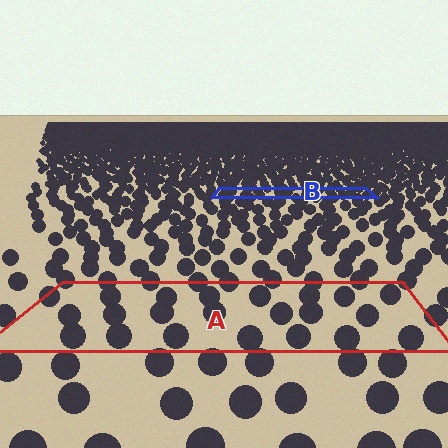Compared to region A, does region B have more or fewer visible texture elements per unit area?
Region B has more texture elements per unit area — they are packed more densely because it is farther away.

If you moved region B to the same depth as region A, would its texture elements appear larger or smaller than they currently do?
They would appear larger. At a closer depth, the same texture elements are projected at a bigger on-screen size.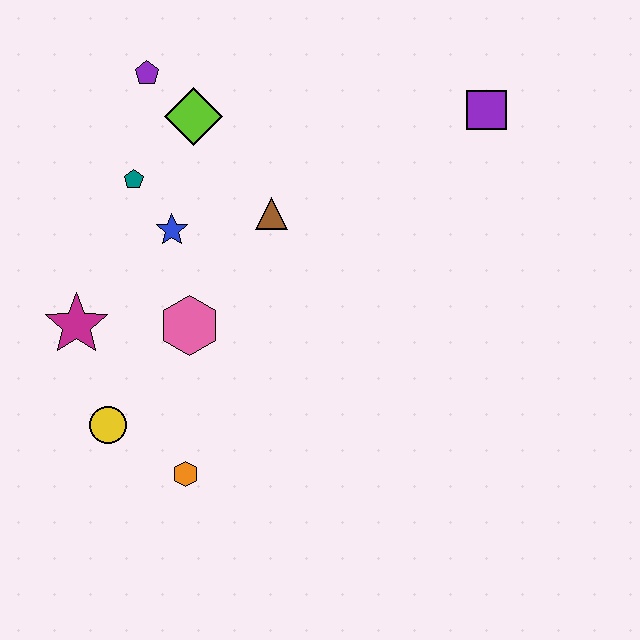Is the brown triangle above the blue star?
Yes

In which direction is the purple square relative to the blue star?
The purple square is to the right of the blue star.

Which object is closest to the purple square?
The brown triangle is closest to the purple square.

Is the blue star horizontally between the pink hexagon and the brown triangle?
No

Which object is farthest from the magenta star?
The purple square is farthest from the magenta star.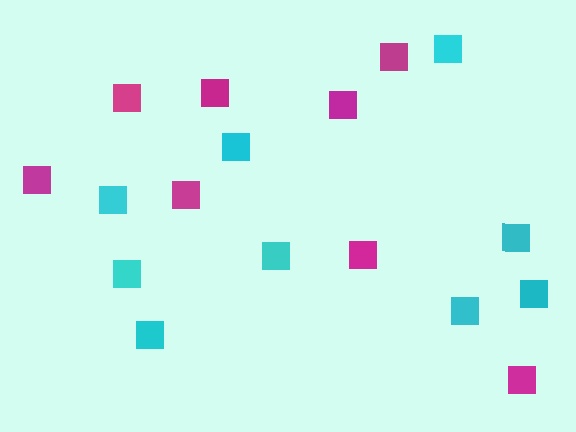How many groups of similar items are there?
There are 2 groups: one group of cyan squares (9) and one group of magenta squares (8).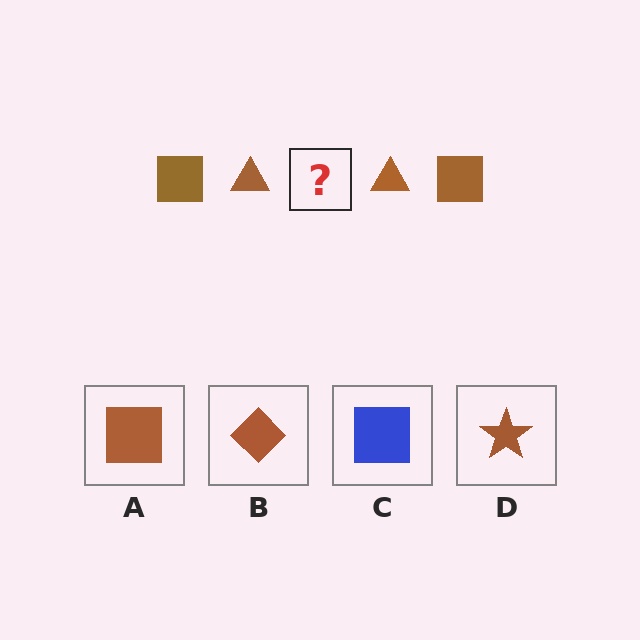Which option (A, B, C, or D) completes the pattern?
A.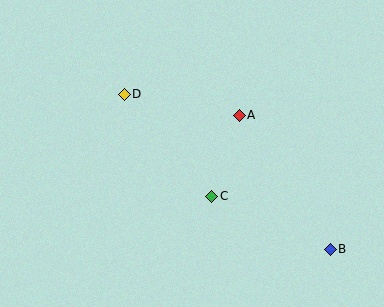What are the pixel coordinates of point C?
Point C is at (212, 196).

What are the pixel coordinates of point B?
Point B is at (330, 249).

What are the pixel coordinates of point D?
Point D is at (124, 94).